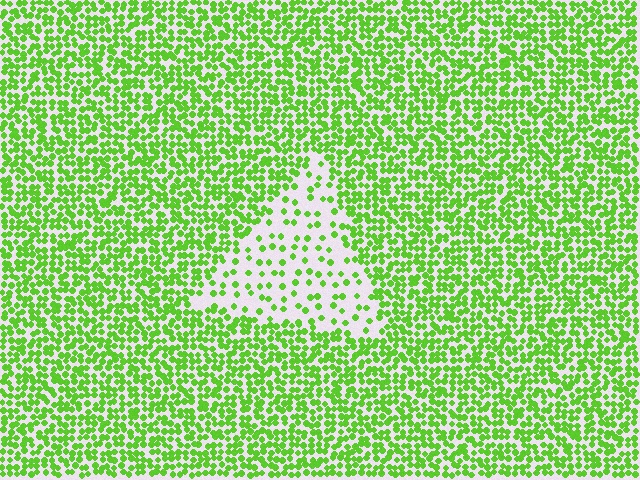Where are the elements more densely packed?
The elements are more densely packed outside the triangle boundary.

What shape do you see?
I see a triangle.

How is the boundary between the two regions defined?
The boundary is defined by a change in element density (approximately 3.0x ratio). All elements are the same color, size, and shape.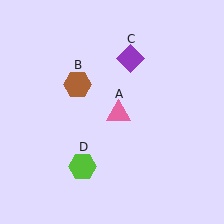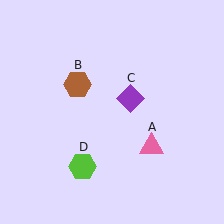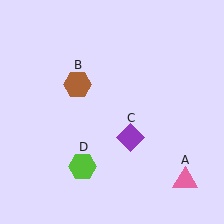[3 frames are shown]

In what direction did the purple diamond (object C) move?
The purple diamond (object C) moved down.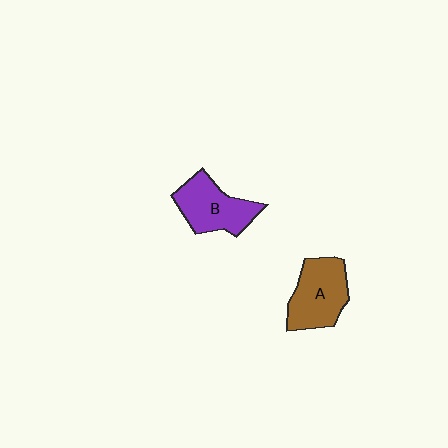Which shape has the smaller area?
Shape B (purple).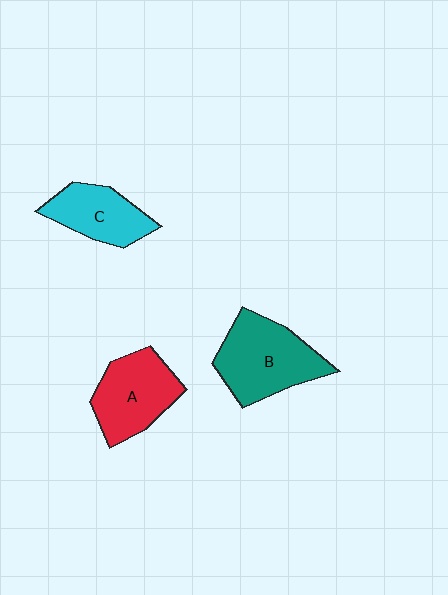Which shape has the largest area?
Shape B (teal).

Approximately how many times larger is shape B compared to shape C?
Approximately 1.5 times.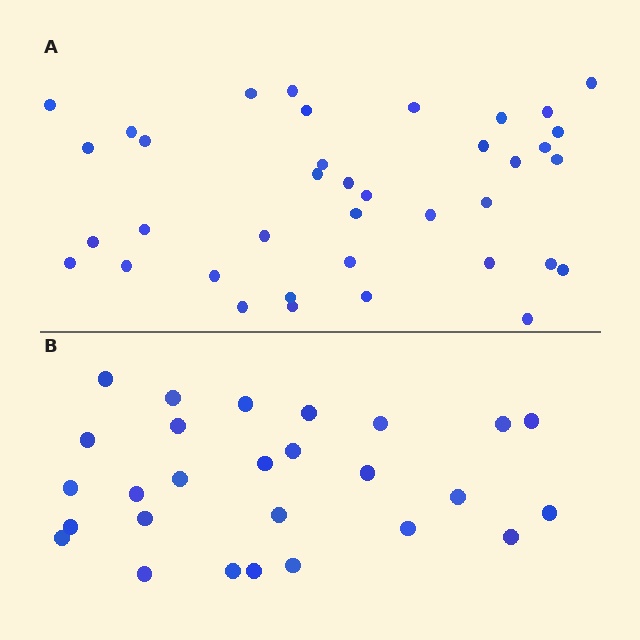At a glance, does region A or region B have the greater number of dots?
Region A (the top region) has more dots.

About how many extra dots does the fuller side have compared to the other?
Region A has roughly 12 or so more dots than region B.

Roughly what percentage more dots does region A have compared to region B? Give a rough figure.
About 40% more.